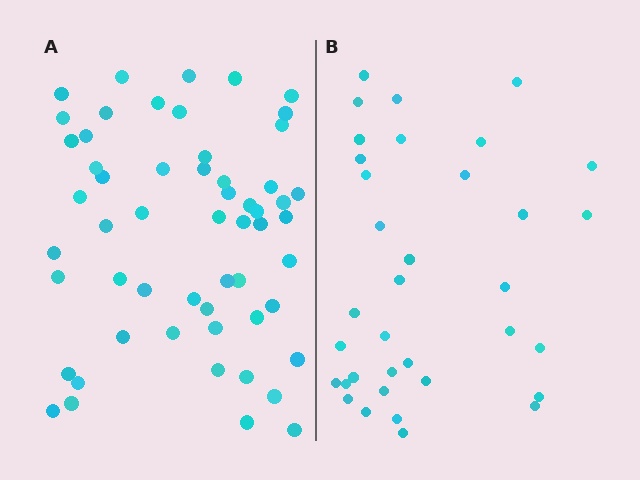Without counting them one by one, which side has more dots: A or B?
Region A (the left region) has more dots.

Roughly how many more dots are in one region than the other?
Region A has approximately 20 more dots than region B.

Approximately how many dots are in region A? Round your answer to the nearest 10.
About 60 dots. (The exact count is 56, which rounds to 60.)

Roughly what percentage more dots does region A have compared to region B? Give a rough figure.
About 60% more.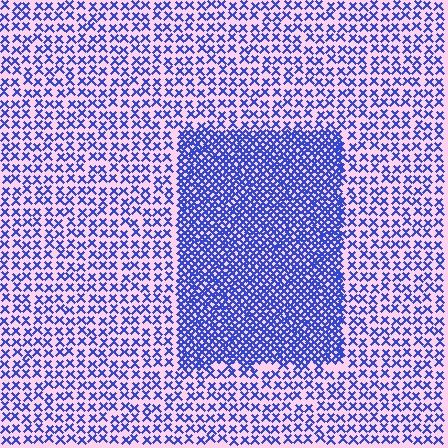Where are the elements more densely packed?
The elements are more densely packed inside the rectangle boundary.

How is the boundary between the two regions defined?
The boundary is defined by a change in element density (approximately 2.5x ratio). All elements are the same color, size, and shape.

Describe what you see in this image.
The image contains small blue elements arranged at two different densities. A rectangle-shaped region is visible where the elements are more densely packed than the surrounding area.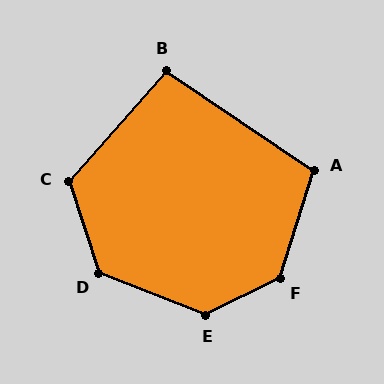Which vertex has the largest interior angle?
F, at approximately 133 degrees.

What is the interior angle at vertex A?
Approximately 107 degrees (obtuse).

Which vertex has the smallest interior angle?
B, at approximately 97 degrees.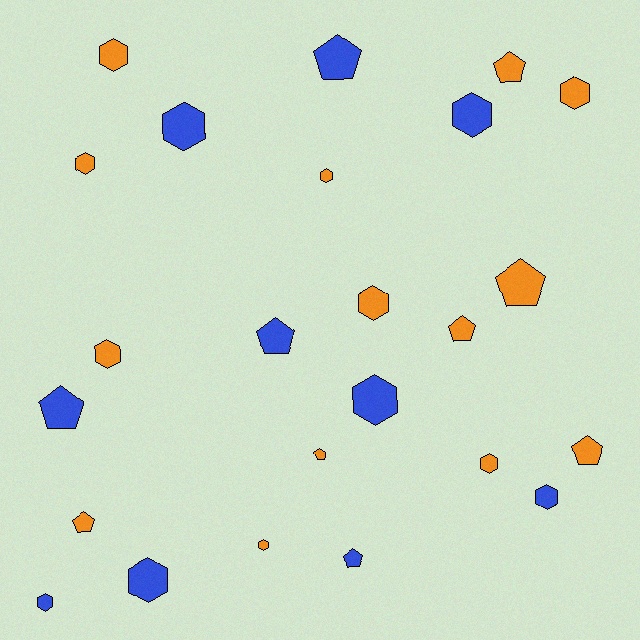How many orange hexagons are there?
There are 8 orange hexagons.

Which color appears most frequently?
Orange, with 14 objects.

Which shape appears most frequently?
Hexagon, with 14 objects.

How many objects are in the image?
There are 24 objects.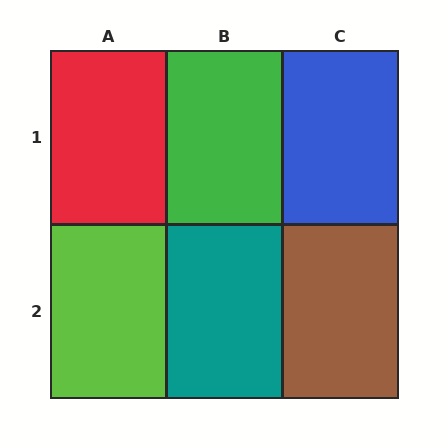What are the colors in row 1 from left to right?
Red, green, blue.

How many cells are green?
1 cell is green.